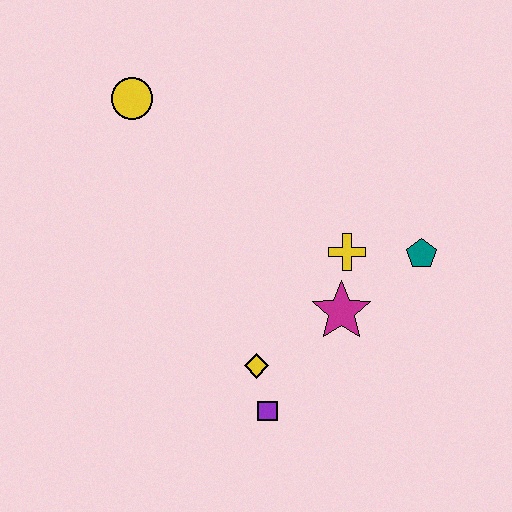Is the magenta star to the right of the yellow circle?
Yes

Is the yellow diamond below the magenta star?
Yes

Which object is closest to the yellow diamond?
The purple square is closest to the yellow diamond.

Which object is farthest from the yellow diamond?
The yellow circle is farthest from the yellow diamond.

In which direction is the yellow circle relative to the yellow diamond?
The yellow circle is above the yellow diamond.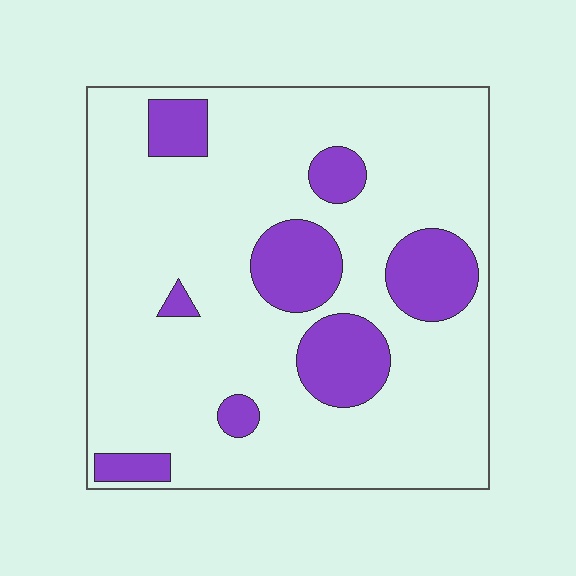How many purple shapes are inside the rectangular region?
8.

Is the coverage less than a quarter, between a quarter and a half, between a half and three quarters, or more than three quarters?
Less than a quarter.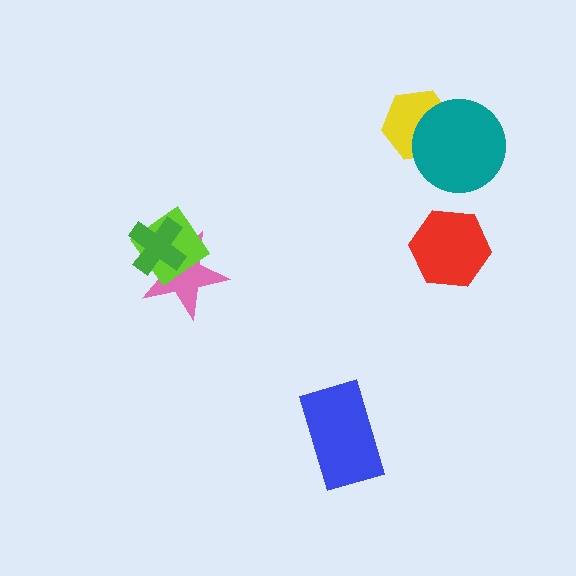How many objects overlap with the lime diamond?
2 objects overlap with the lime diamond.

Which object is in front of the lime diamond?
The green cross is in front of the lime diamond.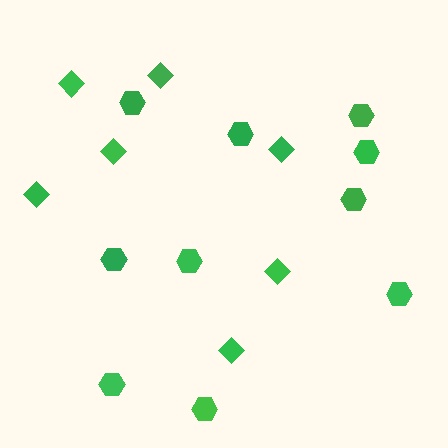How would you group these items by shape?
There are 2 groups: one group of diamonds (7) and one group of hexagons (10).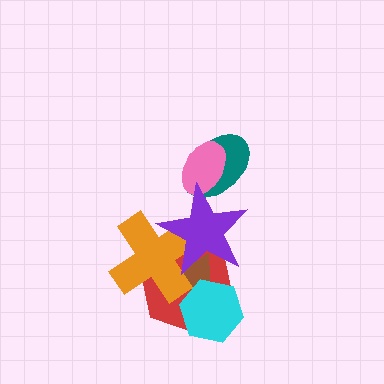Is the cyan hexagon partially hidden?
No, no other shape covers it.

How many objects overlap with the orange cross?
3 objects overlap with the orange cross.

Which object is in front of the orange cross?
The purple star is in front of the orange cross.